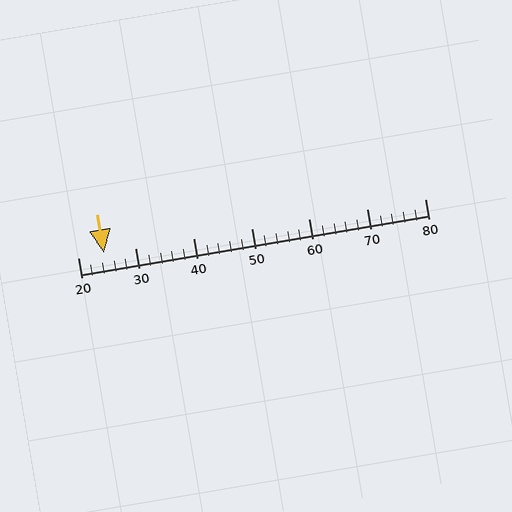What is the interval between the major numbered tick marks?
The major tick marks are spaced 10 units apart.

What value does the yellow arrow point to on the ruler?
The yellow arrow points to approximately 24.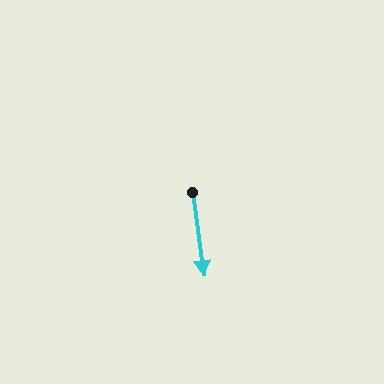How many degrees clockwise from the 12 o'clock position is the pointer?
Approximately 172 degrees.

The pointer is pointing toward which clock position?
Roughly 6 o'clock.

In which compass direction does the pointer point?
South.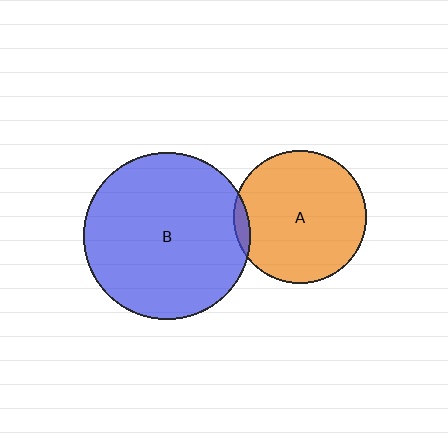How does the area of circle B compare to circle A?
Approximately 1.6 times.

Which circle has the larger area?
Circle B (blue).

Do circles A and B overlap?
Yes.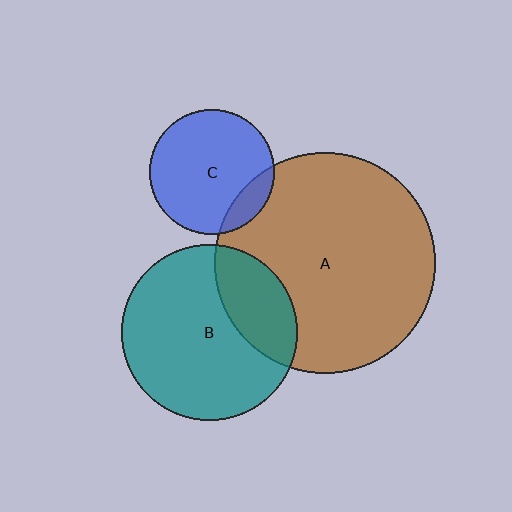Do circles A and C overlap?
Yes.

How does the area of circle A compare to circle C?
Approximately 3.1 times.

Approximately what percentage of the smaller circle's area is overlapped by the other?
Approximately 15%.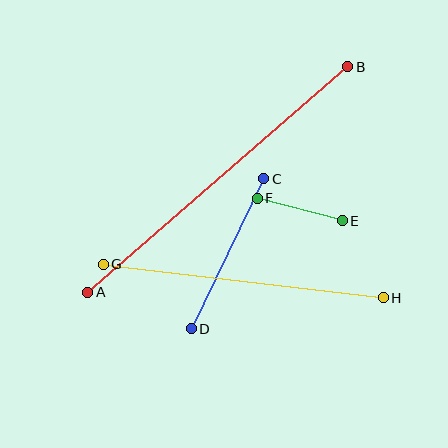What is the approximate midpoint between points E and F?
The midpoint is at approximately (300, 209) pixels.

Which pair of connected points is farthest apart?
Points A and B are farthest apart.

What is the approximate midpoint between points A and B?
The midpoint is at approximately (218, 179) pixels.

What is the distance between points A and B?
The distance is approximately 344 pixels.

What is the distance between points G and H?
The distance is approximately 282 pixels.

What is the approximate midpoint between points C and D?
The midpoint is at approximately (228, 254) pixels.